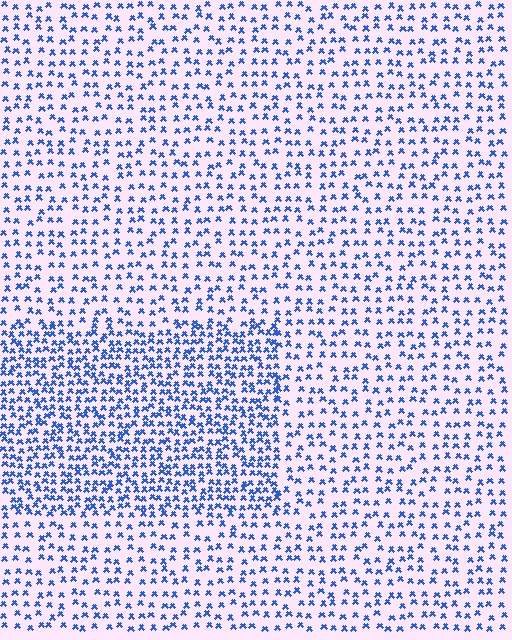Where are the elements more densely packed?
The elements are more densely packed inside the rectangle boundary.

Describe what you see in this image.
The image contains small blue elements arranged at two different densities. A rectangle-shaped region is visible where the elements are more densely packed than the surrounding area.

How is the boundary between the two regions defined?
The boundary is defined by a change in element density (approximately 1.9x ratio). All elements are the same color, size, and shape.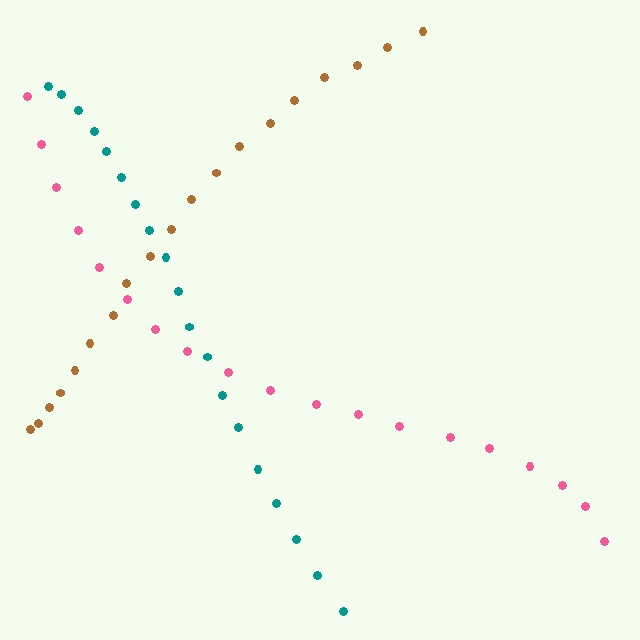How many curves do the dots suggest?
There are 3 distinct paths.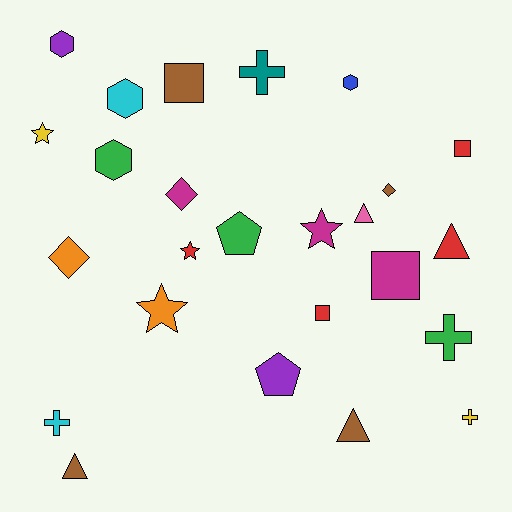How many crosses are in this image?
There are 4 crosses.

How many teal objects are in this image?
There is 1 teal object.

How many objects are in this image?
There are 25 objects.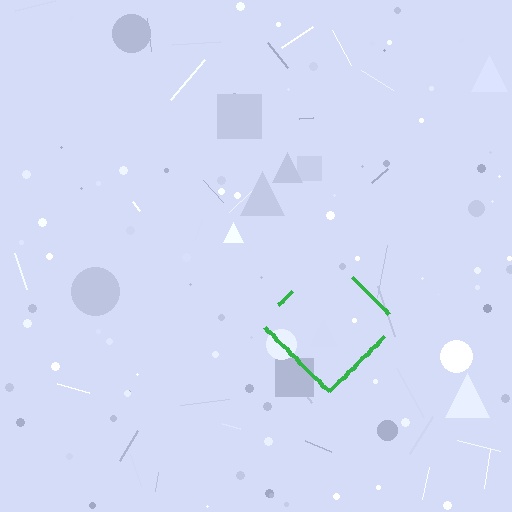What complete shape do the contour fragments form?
The contour fragments form a diamond.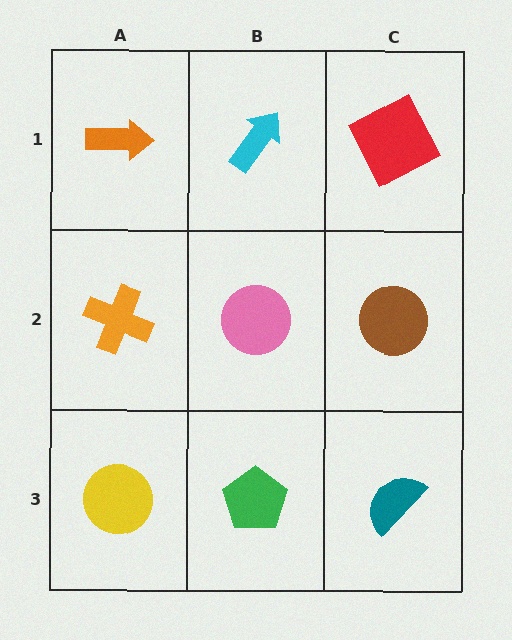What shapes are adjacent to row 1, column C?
A brown circle (row 2, column C), a cyan arrow (row 1, column B).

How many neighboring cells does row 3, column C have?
2.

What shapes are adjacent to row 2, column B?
A cyan arrow (row 1, column B), a green pentagon (row 3, column B), an orange cross (row 2, column A), a brown circle (row 2, column C).